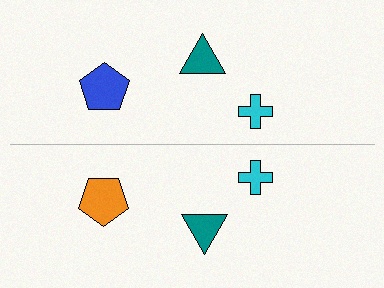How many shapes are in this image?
There are 6 shapes in this image.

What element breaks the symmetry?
The orange pentagon on the bottom side breaks the symmetry — its mirror counterpart is blue.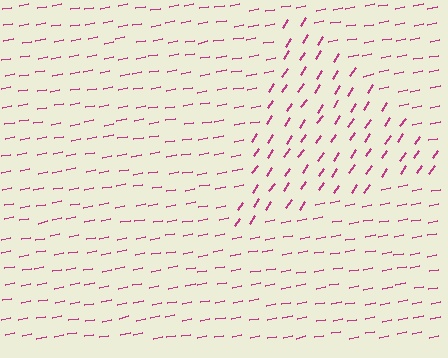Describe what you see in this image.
The image is filled with small magenta line segments. A triangle region in the image has lines oriented differently from the surrounding lines, creating a visible texture boundary.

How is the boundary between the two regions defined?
The boundary is defined purely by a change in line orientation (approximately 45 degrees difference). All lines are the same color and thickness.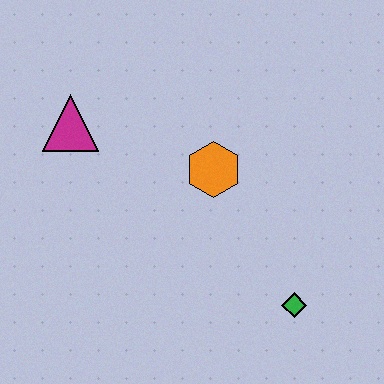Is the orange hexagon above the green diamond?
Yes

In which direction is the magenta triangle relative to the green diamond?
The magenta triangle is to the left of the green diamond.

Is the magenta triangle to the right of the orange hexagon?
No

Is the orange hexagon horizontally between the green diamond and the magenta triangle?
Yes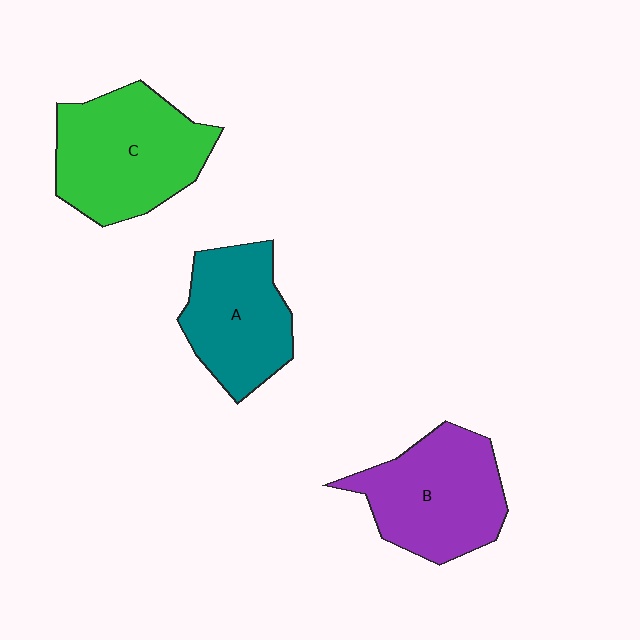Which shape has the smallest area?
Shape A (teal).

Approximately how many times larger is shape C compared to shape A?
Approximately 1.3 times.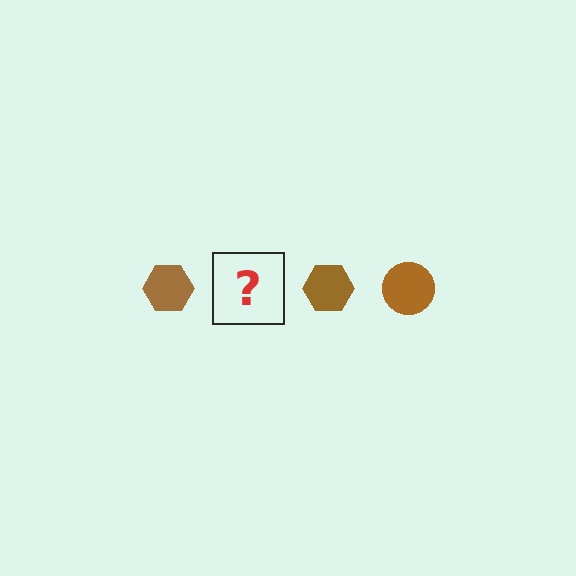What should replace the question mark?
The question mark should be replaced with a brown circle.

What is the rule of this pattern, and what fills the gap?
The rule is that the pattern cycles through hexagon, circle shapes in brown. The gap should be filled with a brown circle.